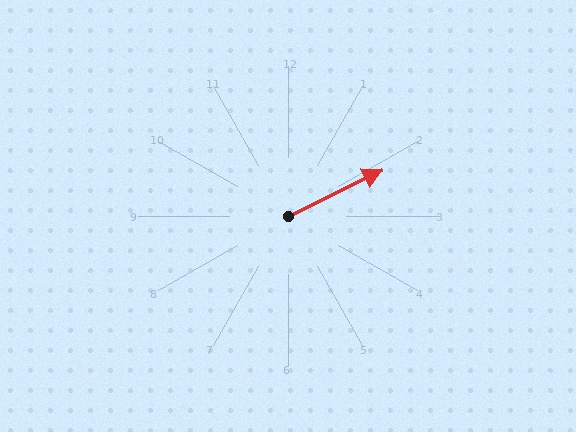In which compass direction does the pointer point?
Northeast.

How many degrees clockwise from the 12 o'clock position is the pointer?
Approximately 64 degrees.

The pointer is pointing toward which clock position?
Roughly 2 o'clock.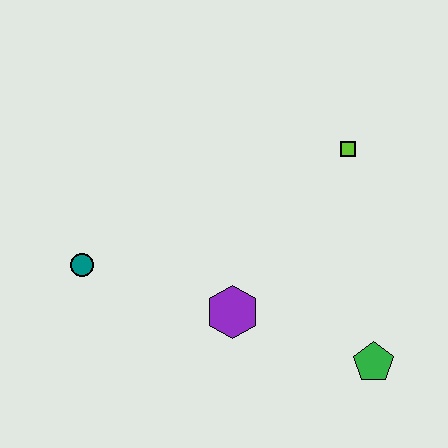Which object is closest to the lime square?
The purple hexagon is closest to the lime square.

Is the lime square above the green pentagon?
Yes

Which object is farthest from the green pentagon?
The teal circle is farthest from the green pentagon.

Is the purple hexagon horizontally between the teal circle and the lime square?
Yes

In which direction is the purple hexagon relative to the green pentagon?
The purple hexagon is to the left of the green pentagon.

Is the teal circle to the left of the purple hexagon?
Yes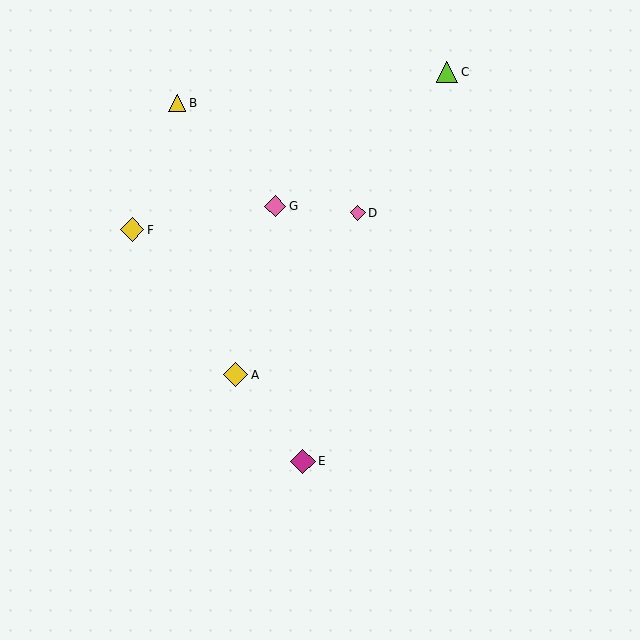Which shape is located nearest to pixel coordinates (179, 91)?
The yellow triangle (labeled B) at (177, 103) is nearest to that location.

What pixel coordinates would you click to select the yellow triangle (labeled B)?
Click at (177, 103) to select the yellow triangle B.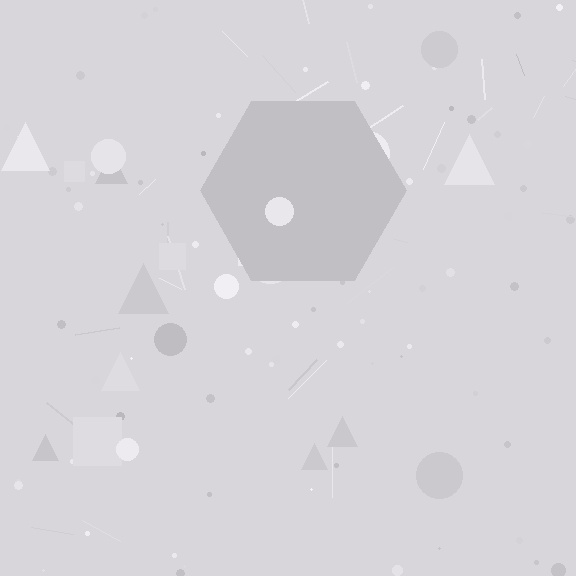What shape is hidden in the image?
A hexagon is hidden in the image.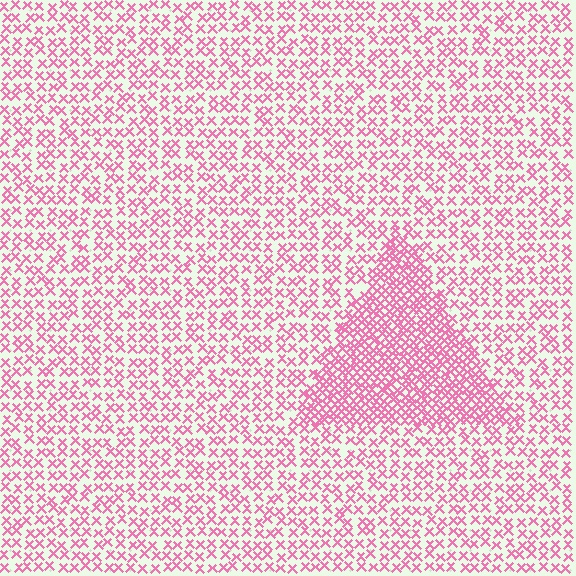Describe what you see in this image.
The image contains small pink elements arranged at two different densities. A triangle-shaped region is visible where the elements are more densely packed than the surrounding area.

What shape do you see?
I see a triangle.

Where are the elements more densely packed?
The elements are more densely packed inside the triangle boundary.